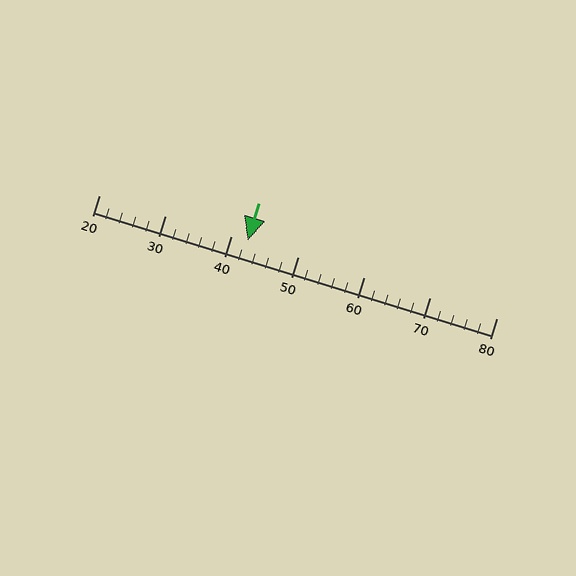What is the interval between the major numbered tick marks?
The major tick marks are spaced 10 units apart.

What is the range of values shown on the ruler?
The ruler shows values from 20 to 80.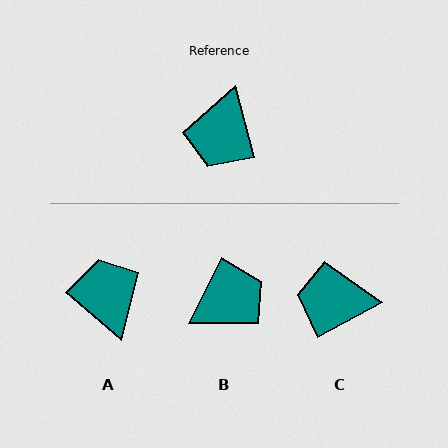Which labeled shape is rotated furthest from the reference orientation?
A, about 145 degrees away.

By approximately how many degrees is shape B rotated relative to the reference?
Approximately 139 degrees counter-clockwise.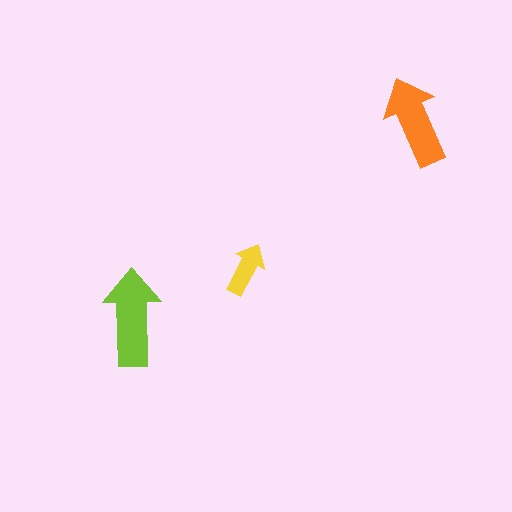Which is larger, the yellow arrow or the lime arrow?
The lime one.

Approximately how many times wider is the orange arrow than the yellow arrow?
About 1.5 times wider.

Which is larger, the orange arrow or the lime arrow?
The lime one.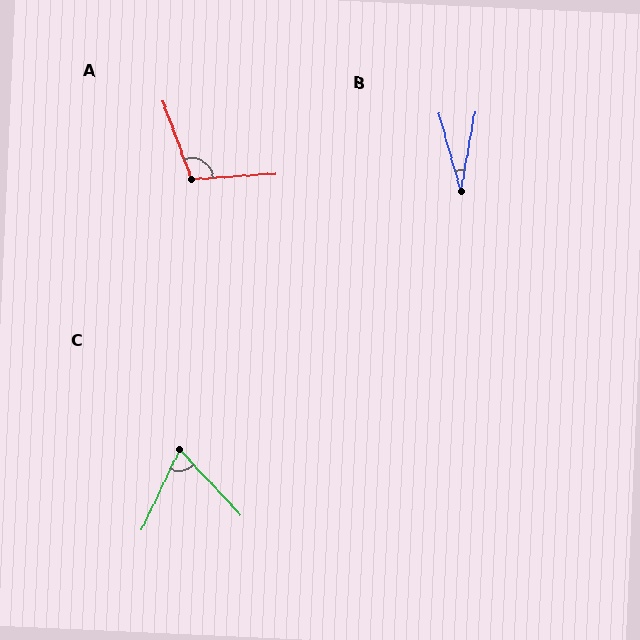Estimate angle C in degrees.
Approximately 68 degrees.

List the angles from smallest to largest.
B (25°), C (68°), A (106°).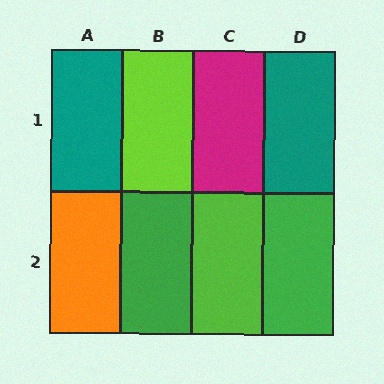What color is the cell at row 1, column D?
Teal.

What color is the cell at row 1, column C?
Magenta.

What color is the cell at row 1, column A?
Teal.